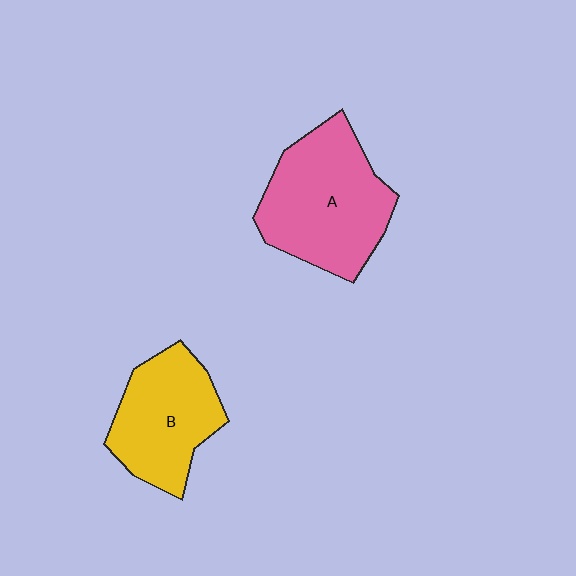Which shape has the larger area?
Shape A (pink).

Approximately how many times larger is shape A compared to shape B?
Approximately 1.3 times.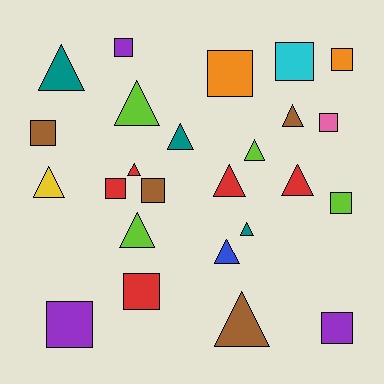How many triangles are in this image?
There are 13 triangles.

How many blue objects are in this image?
There is 1 blue object.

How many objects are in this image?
There are 25 objects.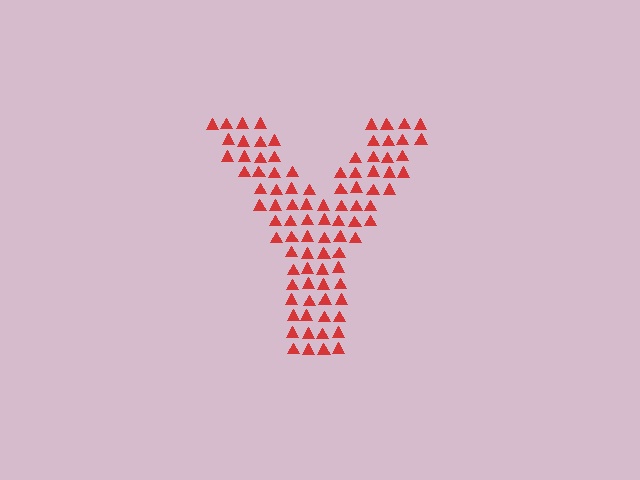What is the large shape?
The large shape is the letter Y.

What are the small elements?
The small elements are triangles.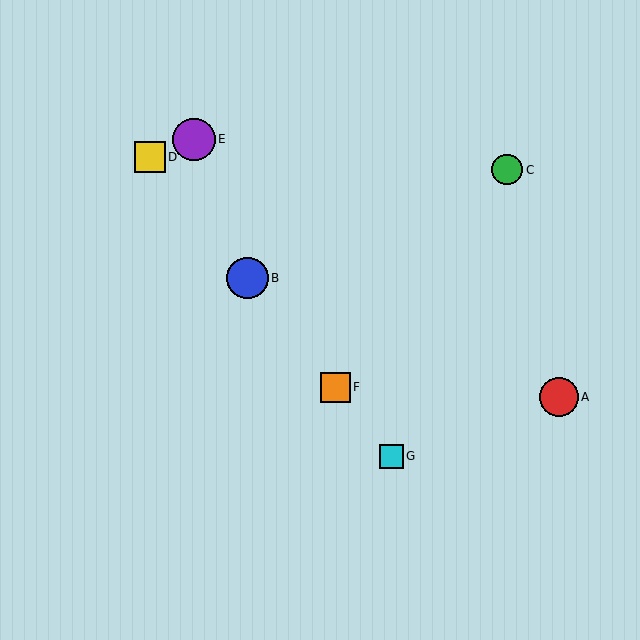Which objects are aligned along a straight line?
Objects B, D, F, G are aligned along a straight line.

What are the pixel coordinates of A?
Object A is at (559, 397).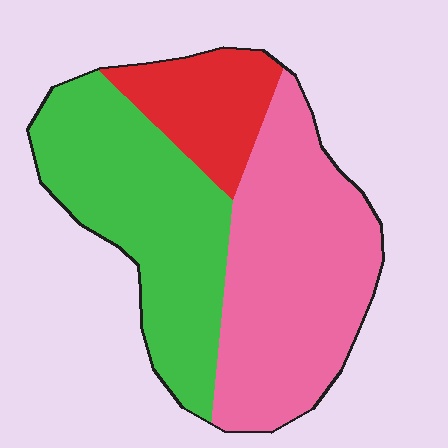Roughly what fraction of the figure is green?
Green covers roughly 40% of the figure.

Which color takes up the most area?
Pink, at roughly 45%.